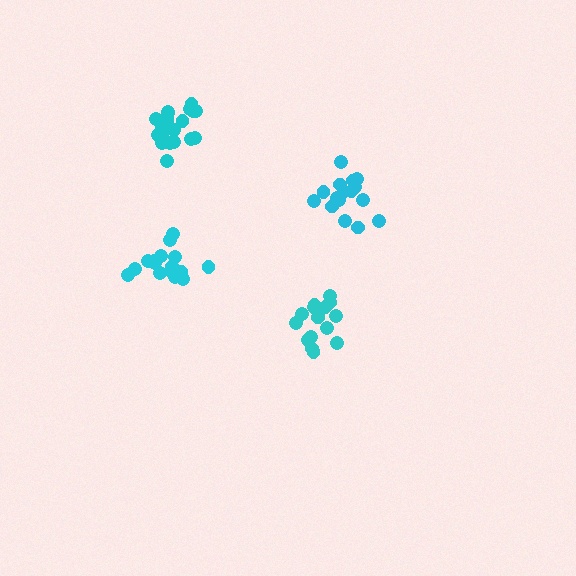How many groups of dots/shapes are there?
There are 4 groups.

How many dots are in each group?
Group 1: 21 dots, Group 2: 16 dots, Group 3: 17 dots, Group 4: 16 dots (70 total).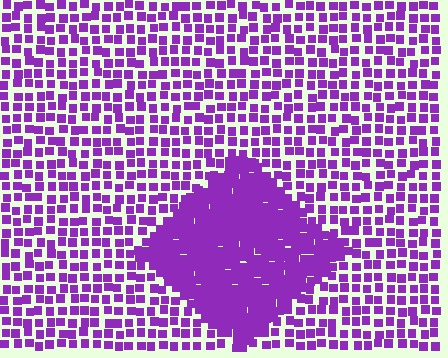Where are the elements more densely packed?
The elements are more densely packed inside the diamond boundary.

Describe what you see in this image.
The image contains small purple elements arranged at two different densities. A diamond-shaped region is visible where the elements are more densely packed than the surrounding area.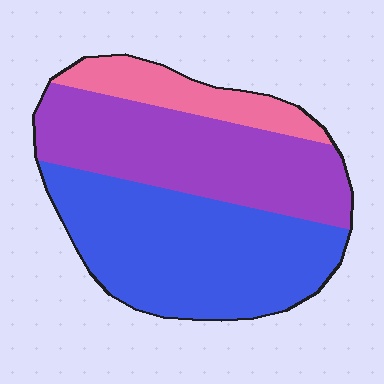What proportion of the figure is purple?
Purple covers about 40% of the figure.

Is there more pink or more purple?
Purple.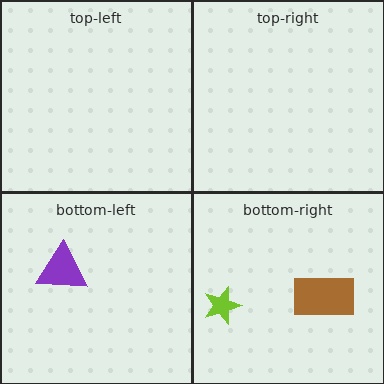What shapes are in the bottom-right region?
The lime star, the brown rectangle.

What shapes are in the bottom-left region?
The purple triangle.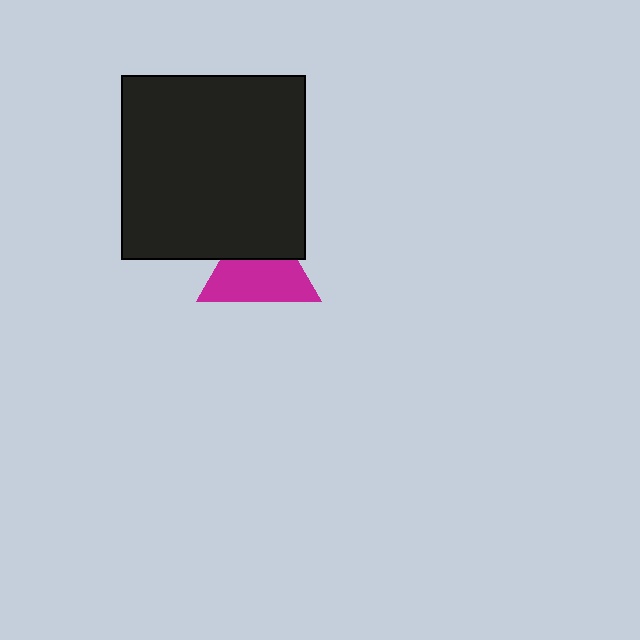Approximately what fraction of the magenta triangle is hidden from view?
Roughly 38% of the magenta triangle is hidden behind the black square.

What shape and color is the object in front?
The object in front is a black square.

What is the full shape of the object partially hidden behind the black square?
The partially hidden object is a magenta triangle.